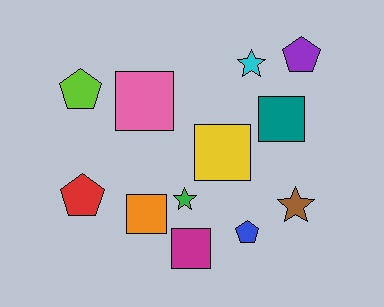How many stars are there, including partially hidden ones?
There are 3 stars.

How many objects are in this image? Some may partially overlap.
There are 12 objects.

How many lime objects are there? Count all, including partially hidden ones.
There is 1 lime object.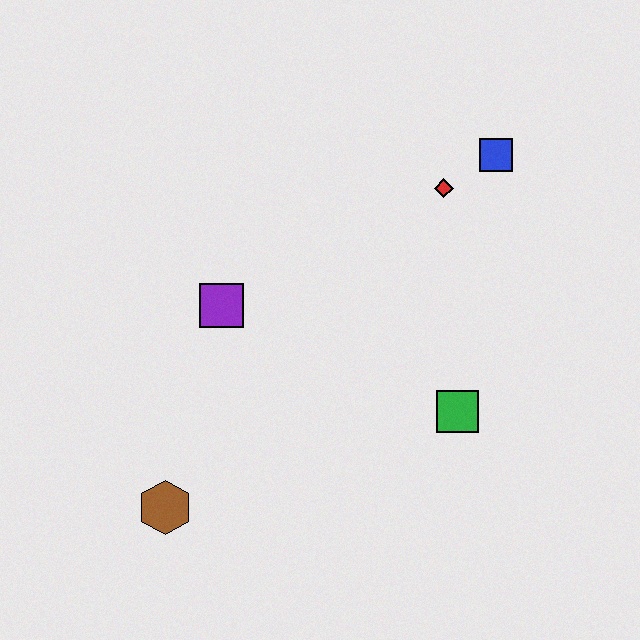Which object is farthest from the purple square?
The blue square is farthest from the purple square.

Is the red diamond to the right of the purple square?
Yes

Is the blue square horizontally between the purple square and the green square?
No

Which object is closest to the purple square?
The brown hexagon is closest to the purple square.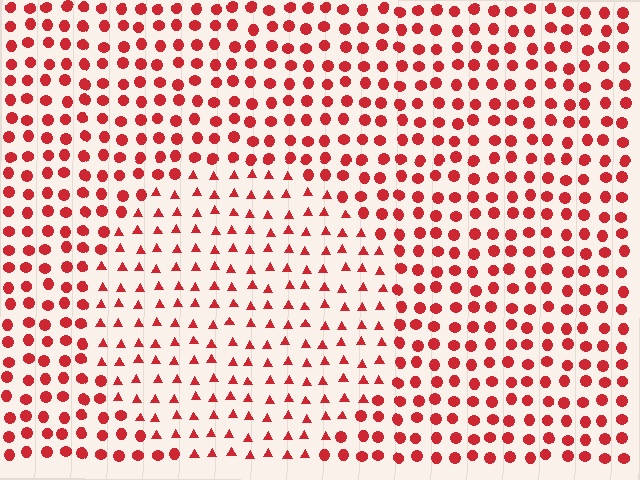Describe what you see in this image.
The image is filled with small red elements arranged in a uniform grid. A circle-shaped region contains triangles, while the surrounding area contains circles. The boundary is defined purely by the change in element shape.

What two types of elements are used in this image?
The image uses triangles inside the circle region and circles outside it.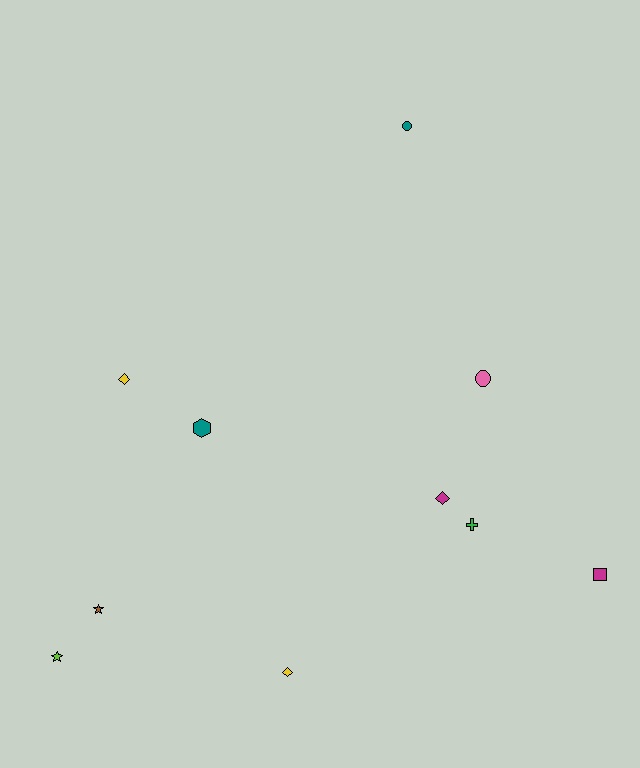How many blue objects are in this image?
There are no blue objects.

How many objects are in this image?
There are 10 objects.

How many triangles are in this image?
There are no triangles.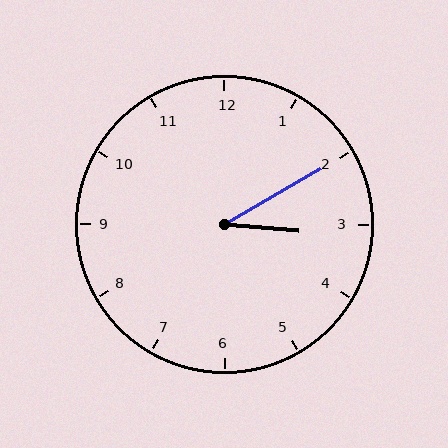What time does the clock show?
3:10.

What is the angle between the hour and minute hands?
Approximately 35 degrees.